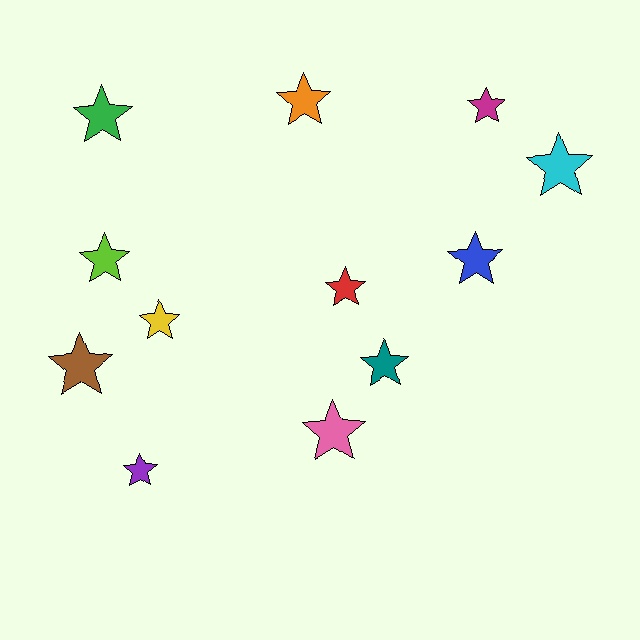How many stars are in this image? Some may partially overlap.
There are 12 stars.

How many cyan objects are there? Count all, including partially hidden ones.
There is 1 cyan object.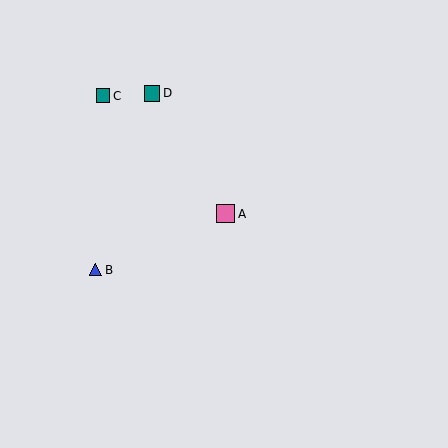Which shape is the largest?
The pink square (labeled A) is the largest.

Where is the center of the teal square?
The center of the teal square is at (152, 93).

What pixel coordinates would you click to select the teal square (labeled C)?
Click at (103, 96) to select the teal square C.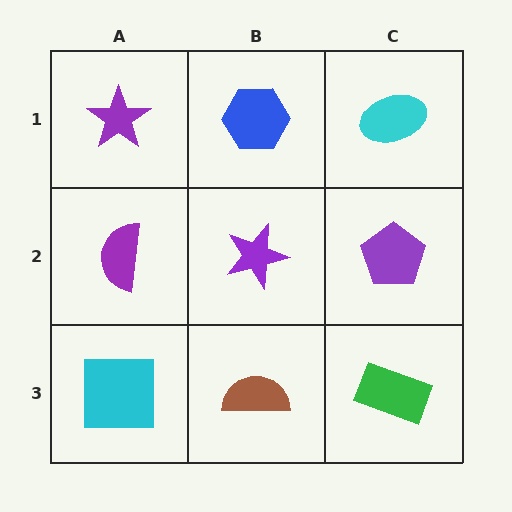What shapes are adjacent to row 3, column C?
A purple pentagon (row 2, column C), a brown semicircle (row 3, column B).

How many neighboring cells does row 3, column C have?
2.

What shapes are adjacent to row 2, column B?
A blue hexagon (row 1, column B), a brown semicircle (row 3, column B), a purple semicircle (row 2, column A), a purple pentagon (row 2, column C).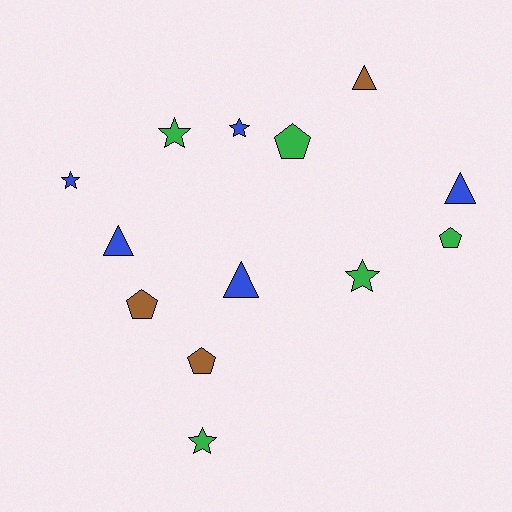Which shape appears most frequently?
Star, with 5 objects.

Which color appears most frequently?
Green, with 5 objects.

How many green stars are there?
There are 3 green stars.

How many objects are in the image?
There are 13 objects.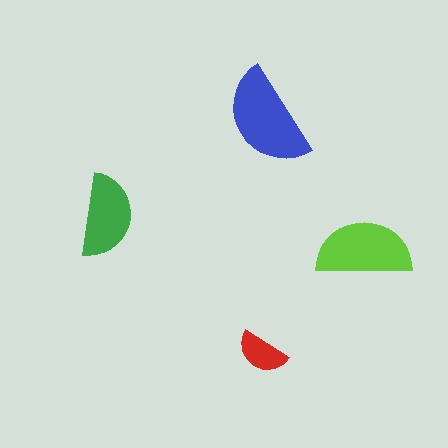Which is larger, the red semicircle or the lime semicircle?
The lime one.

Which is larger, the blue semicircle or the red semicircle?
The blue one.